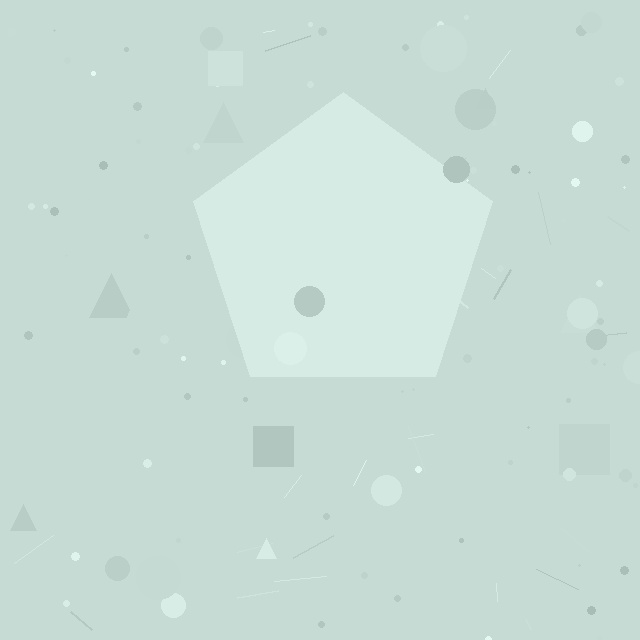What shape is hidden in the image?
A pentagon is hidden in the image.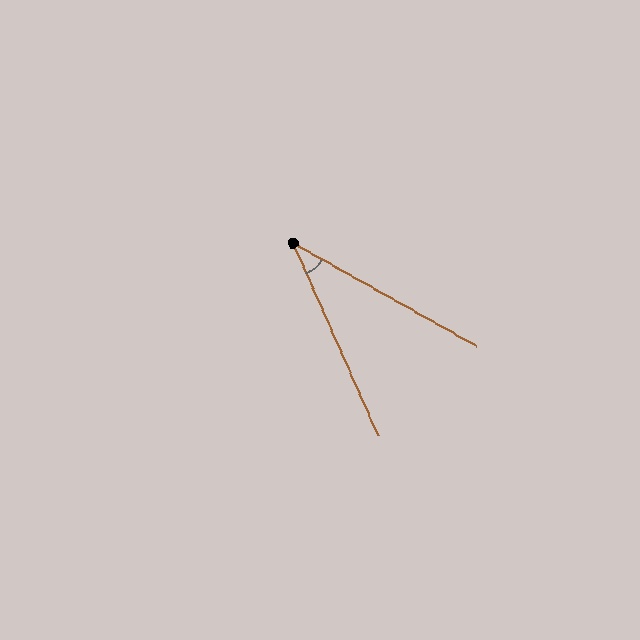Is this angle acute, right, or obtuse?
It is acute.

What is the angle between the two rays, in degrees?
Approximately 37 degrees.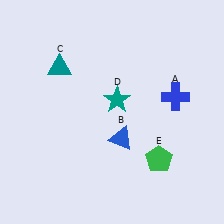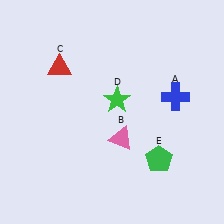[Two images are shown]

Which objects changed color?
B changed from blue to pink. C changed from teal to red. D changed from teal to green.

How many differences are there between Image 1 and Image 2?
There are 3 differences between the two images.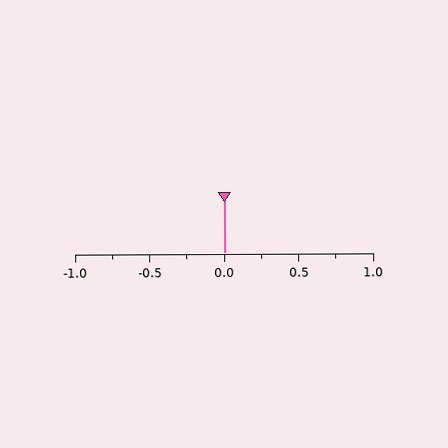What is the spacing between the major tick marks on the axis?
The major ticks are spaced 0.5 apart.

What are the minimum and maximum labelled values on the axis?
The axis runs from -1.0 to 1.0.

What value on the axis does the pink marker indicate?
The marker indicates approximately 0.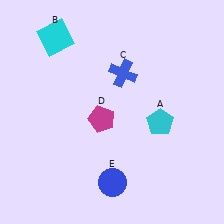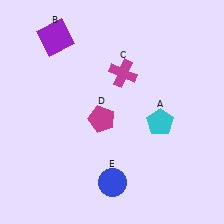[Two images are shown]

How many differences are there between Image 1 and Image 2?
There are 2 differences between the two images.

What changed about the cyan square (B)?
In Image 1, B is cyan. In Image 2, it changed to purple.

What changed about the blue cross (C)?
In Image 1, C is blue. In Image 2, it changed to magenta.